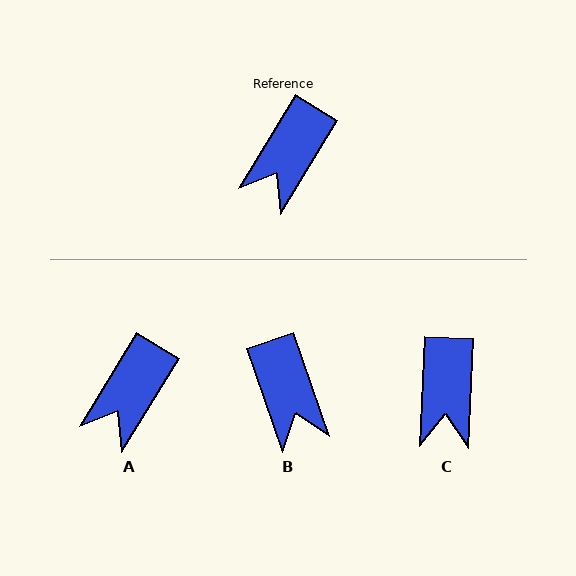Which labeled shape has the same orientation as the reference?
A.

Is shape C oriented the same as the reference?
No, it is off by about 29 degrees.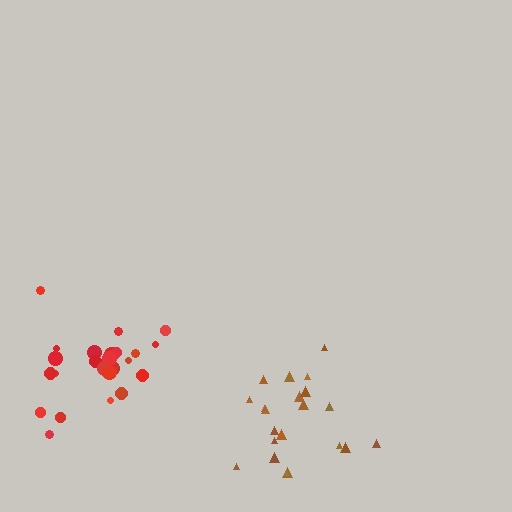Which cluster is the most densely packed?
Brown.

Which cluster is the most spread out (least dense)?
Red.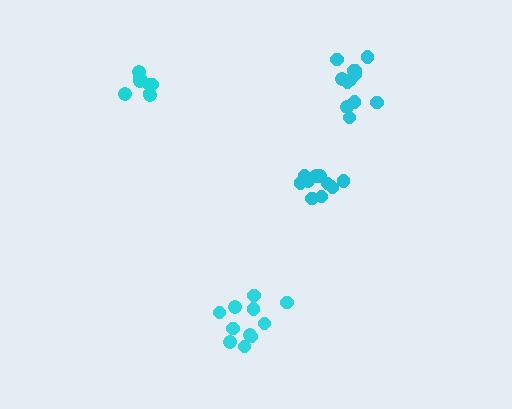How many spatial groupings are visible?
There are 4 spatial groupings.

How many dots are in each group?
Group 1: 8 dots, Group 2: 12 dots, Group 3: 12 dots, Group 4: 11 dots (43 total).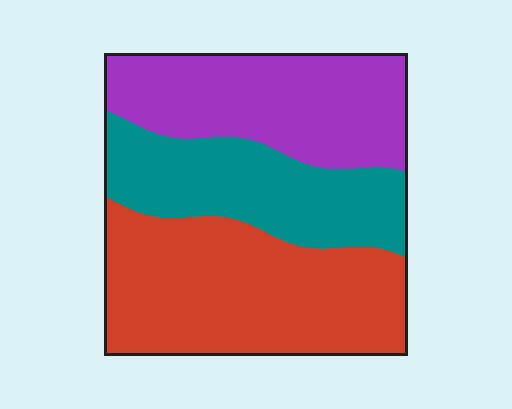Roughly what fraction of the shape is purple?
Purple covers 31% of the shape.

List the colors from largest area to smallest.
From largest to smallest: red, purple, teal.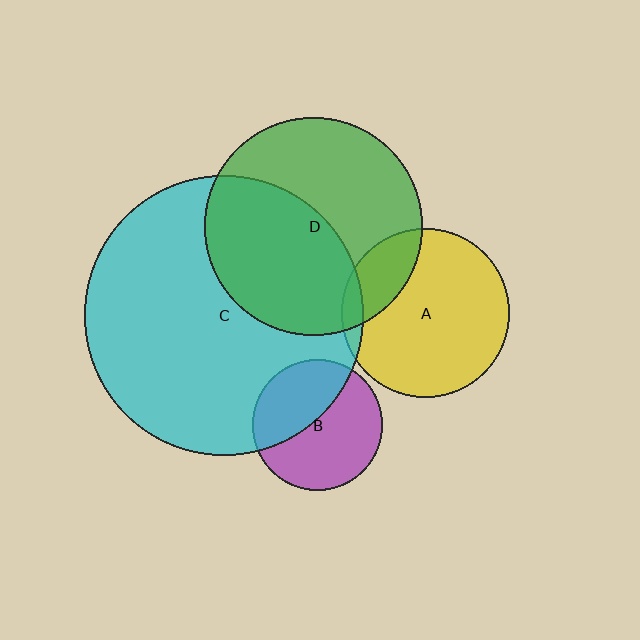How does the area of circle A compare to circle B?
Approximately 1.7 times.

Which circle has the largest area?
Circle C (cyan).